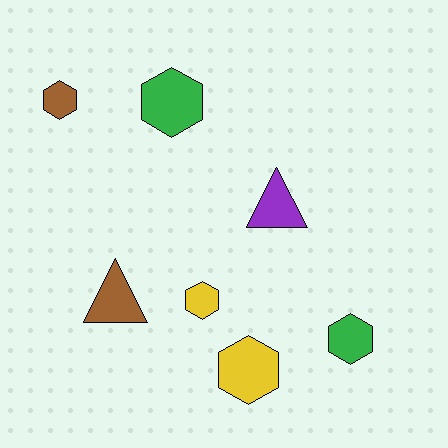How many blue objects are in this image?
There are no blue objects.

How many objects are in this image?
There are 7 objects.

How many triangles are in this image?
There are 2 triangles.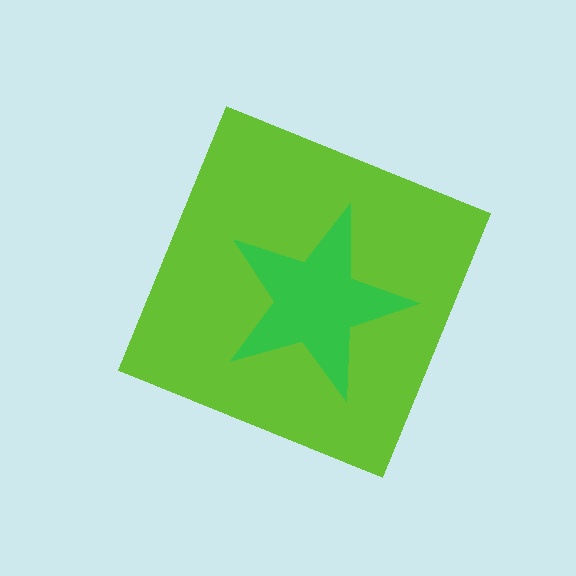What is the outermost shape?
The lime diamond.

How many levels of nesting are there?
2.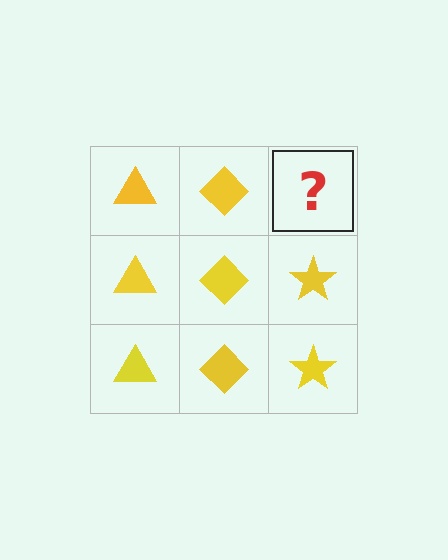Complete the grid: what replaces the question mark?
The question mark should be replaced with a yellow star.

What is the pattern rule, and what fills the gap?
The rule is that each column has a consistent shape. The gap should be filled with a yellow star.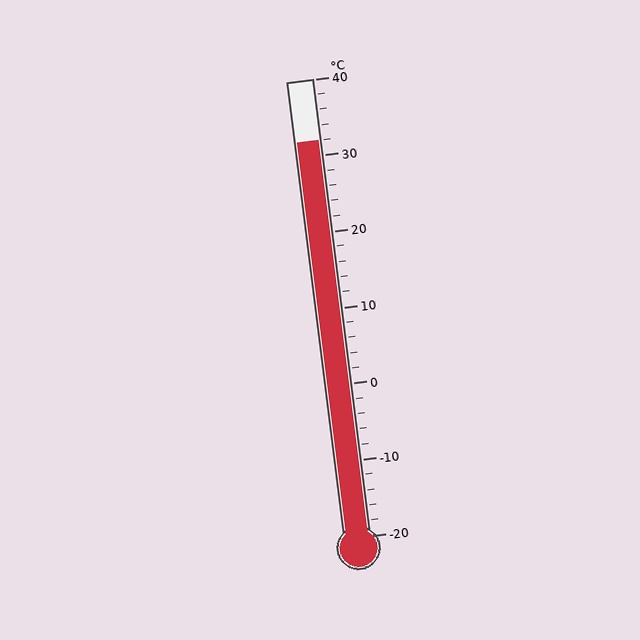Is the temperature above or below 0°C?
The temperature is above 0°C.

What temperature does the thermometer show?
The thermometer shows approximately 32°C.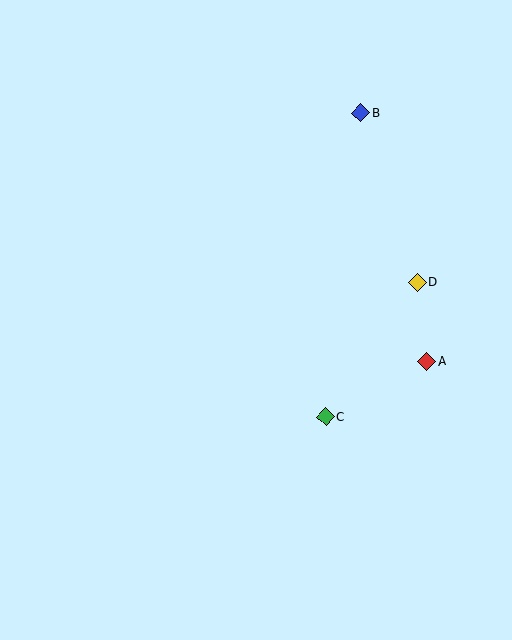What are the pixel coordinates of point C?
Point C is at (325, 417).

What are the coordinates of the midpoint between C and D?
The midpoint between C and D is at (371, 350).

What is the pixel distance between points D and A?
The distance between D and A is 80 pixels.